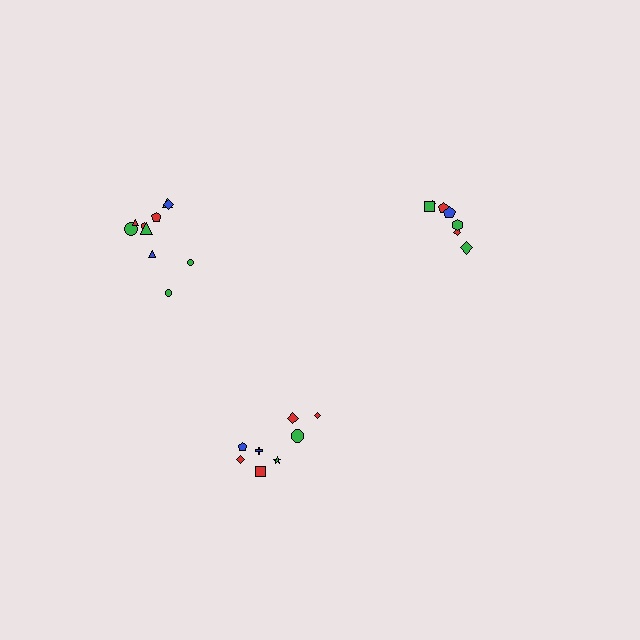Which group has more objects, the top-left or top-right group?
The top-left group.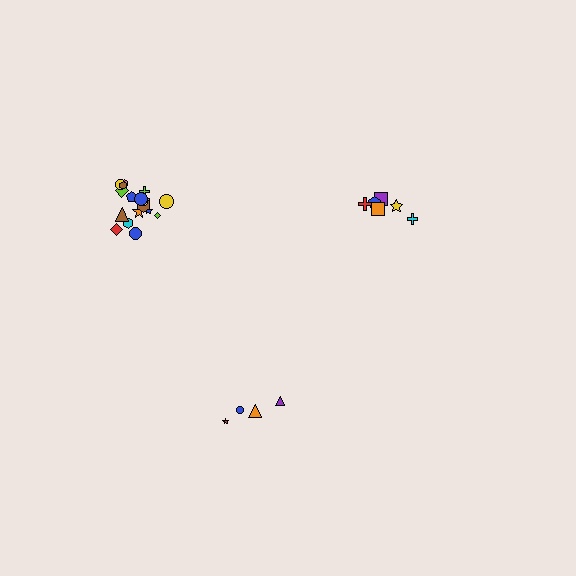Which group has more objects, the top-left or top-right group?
The top-left group.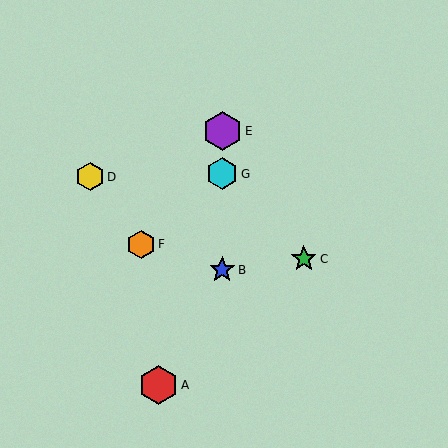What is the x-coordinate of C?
Object C is at x≈304.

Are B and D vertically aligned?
No, B is at x≈222 and D is at x≈90.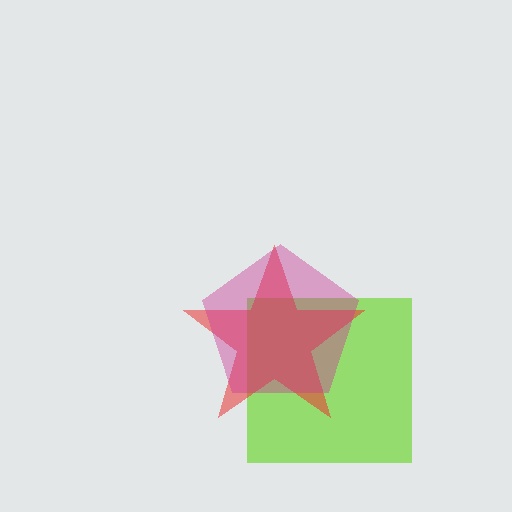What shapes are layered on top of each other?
The layered shapes are: a lime square, a red star, a magenta pentagon.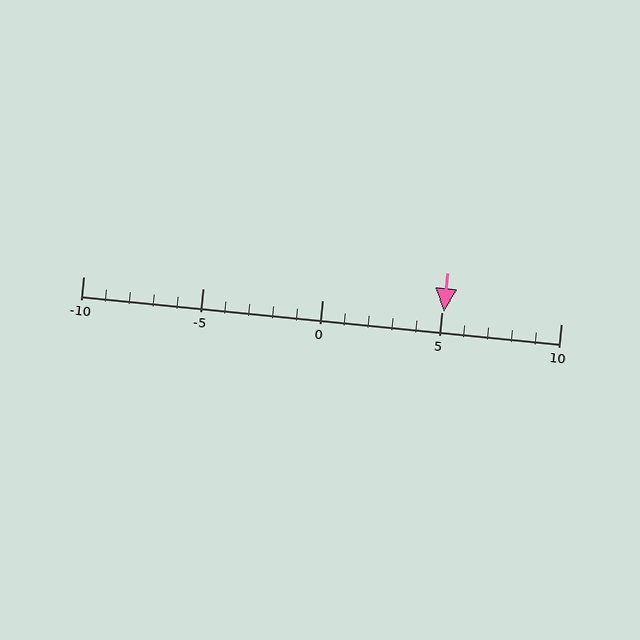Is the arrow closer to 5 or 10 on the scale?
The arrow is closer to 5.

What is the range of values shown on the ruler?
The ruler shows values from -10 to 10.